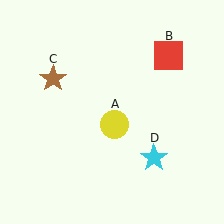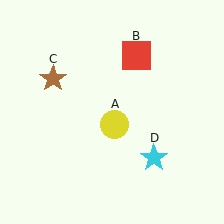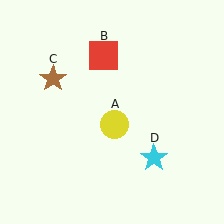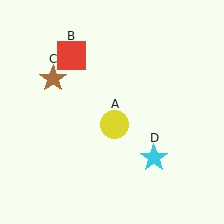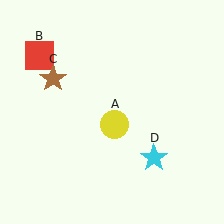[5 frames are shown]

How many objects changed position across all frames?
1 object changed position: red square (object B).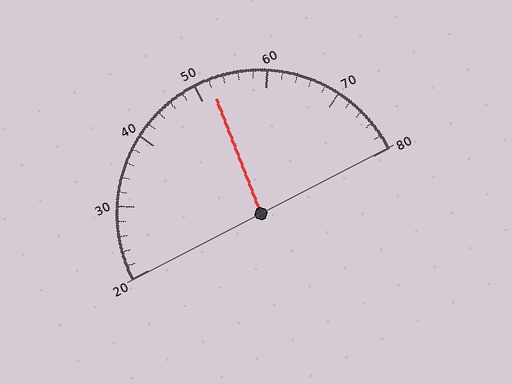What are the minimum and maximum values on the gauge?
The gauge ranges from 20 to 80.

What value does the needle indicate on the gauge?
The needle indicates approximately 52.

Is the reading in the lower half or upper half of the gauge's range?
The reading is in the upper half of the range (20 to 80).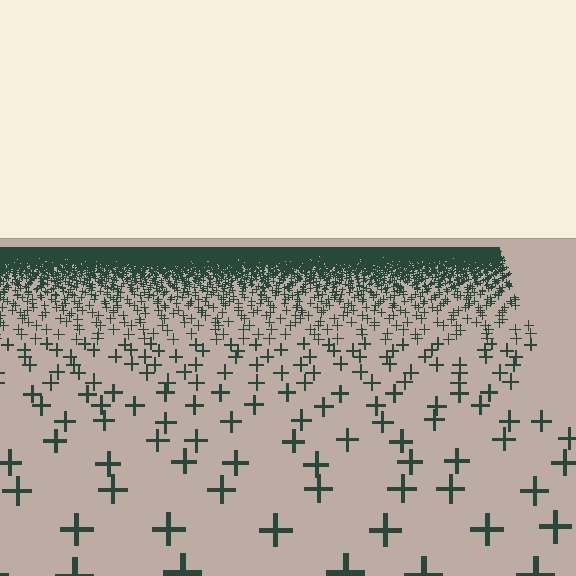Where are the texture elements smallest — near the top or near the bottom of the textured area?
Near the top.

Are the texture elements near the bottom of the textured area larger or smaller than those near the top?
Larger. Near the bottom, elements are closer to the viewer and appear at a bigger on-screen size.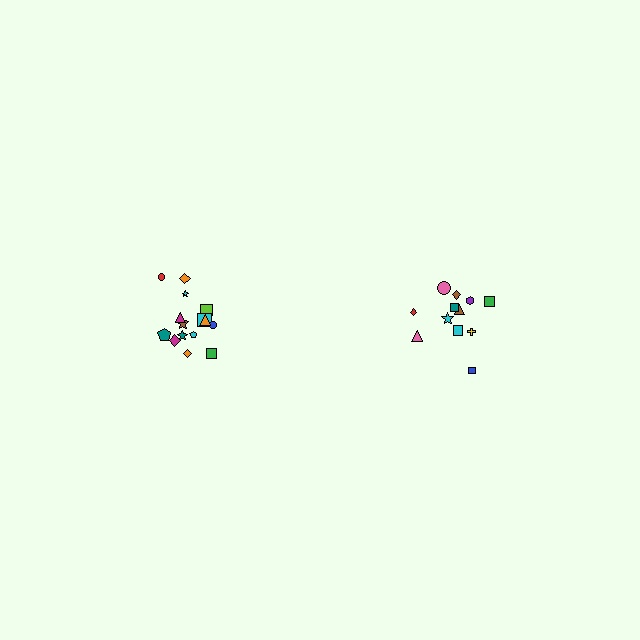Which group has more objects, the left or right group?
The left group.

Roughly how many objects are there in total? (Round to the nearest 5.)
Roughly 25 objects in total.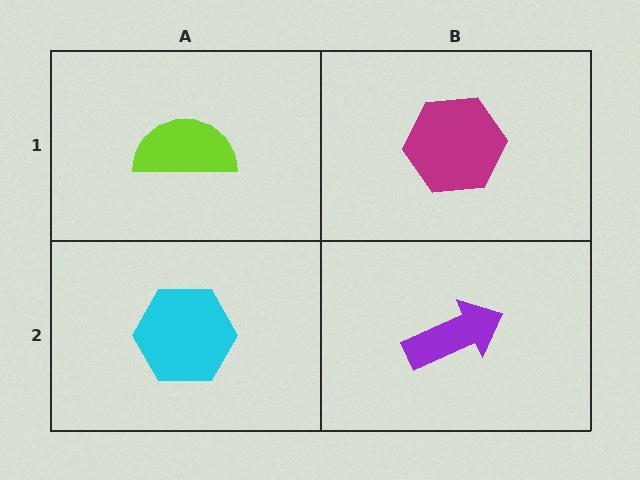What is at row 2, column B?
A purple arrow.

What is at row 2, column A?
A cyan hexagon.